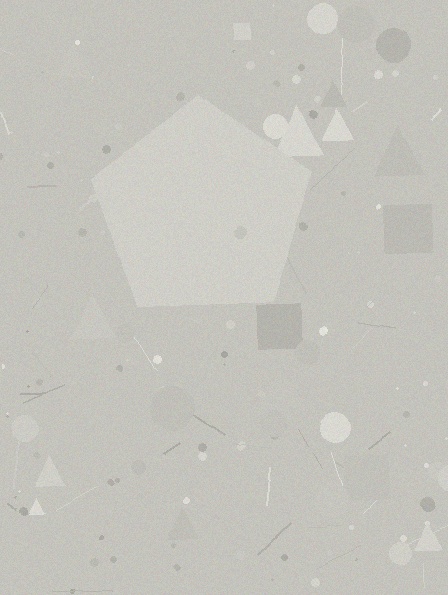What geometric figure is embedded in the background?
A pentagon is embedded in the background.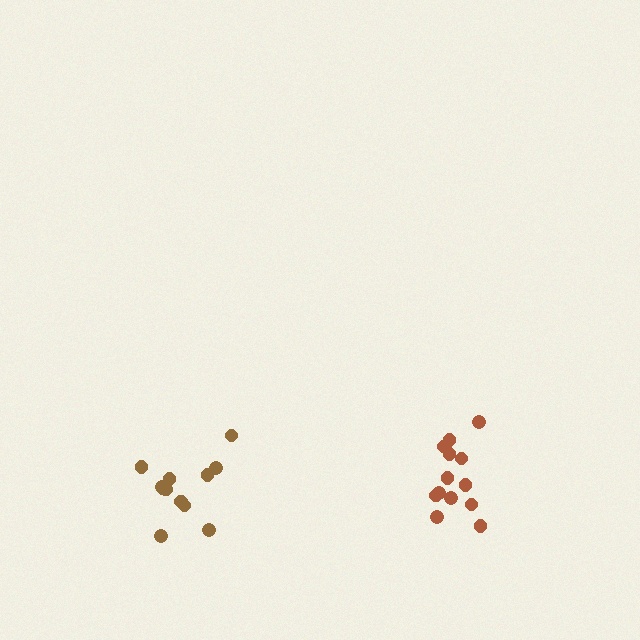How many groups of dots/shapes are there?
There are 2 groups.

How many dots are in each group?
Group 1: 13 dots, Group 2: 12 dots (25 total).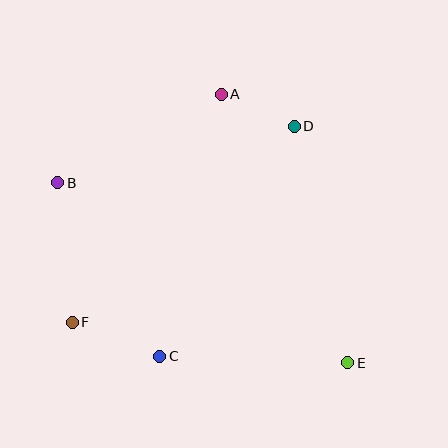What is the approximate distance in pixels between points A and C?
The distance between A and C is approximately 269 pixels.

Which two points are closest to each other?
Points A and D are closest to each other.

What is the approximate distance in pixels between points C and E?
The distance between C and E is approximately 188 pixels.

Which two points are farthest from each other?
Points B and E are farthest from each other.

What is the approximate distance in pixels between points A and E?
The distance between A and E is approximately 297 pixels.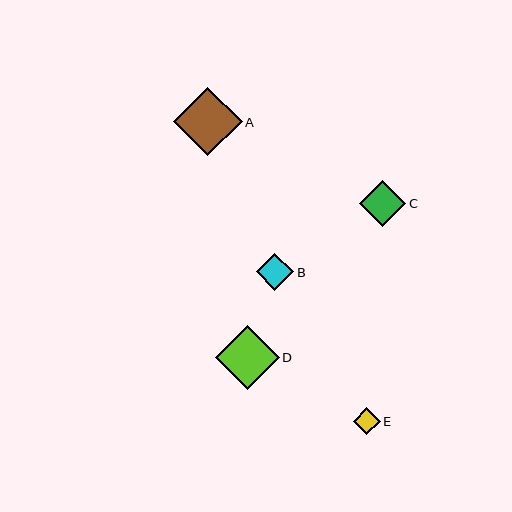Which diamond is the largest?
Diamond A is the largest with a size of approximately 68 pixels.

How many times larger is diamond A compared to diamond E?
Diamond A is approximately 2.5 times the size of diamond E.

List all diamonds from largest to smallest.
From largest to smallest: A, D, C, B, E.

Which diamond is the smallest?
Diamond E is the smallest with a size of approximately 27 pixels.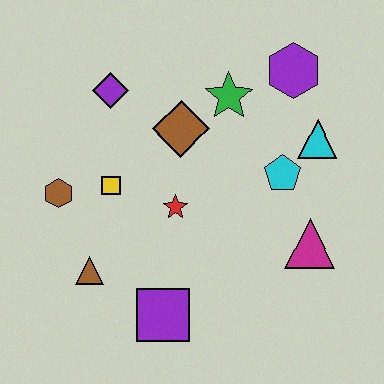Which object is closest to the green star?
The brown diamond is closest to the green star.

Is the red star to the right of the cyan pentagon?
No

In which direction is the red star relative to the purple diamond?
The red star is below the purple diamond.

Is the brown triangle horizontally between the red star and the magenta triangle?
No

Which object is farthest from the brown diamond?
The purple square is farthest from the brown diamond.